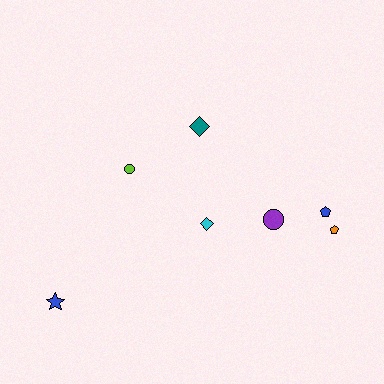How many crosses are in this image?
There are no crosses.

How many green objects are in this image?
There are no green objects.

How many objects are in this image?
There are 7 objects.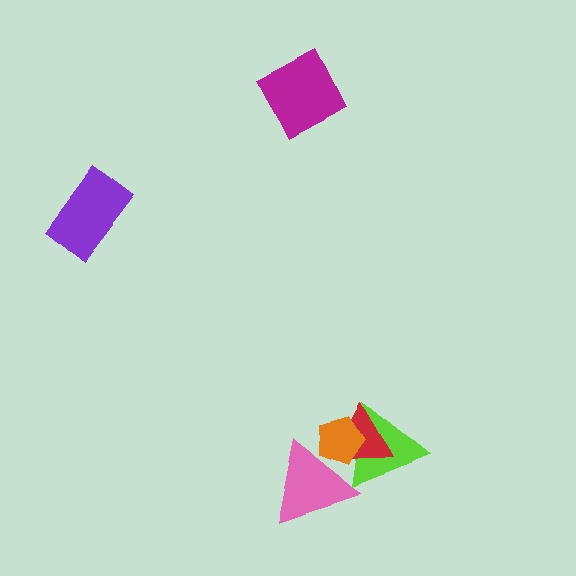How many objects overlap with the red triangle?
3 objects overlap with the red triangle.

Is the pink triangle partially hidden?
No, no other shape covers it.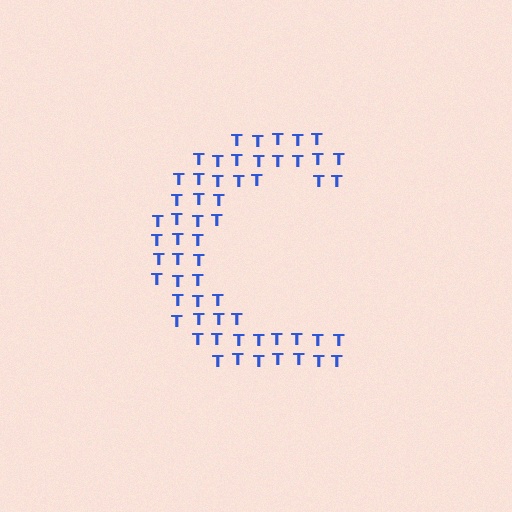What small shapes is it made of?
It is made of small letter T's.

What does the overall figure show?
The overall figure shows the letter C.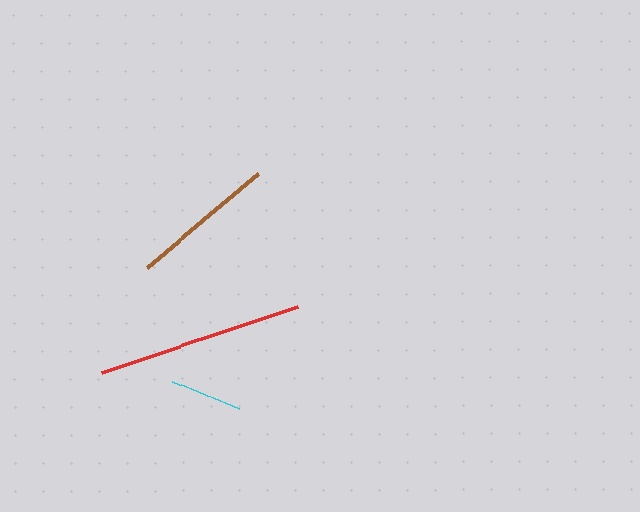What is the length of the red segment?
The red segment is approximately 207 pixels long.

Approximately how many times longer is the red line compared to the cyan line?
The red line is approximately 2.9 times the length of the cyan line.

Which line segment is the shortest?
The cyan line is the shortest at approximately 72 pixels.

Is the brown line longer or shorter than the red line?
The red line is longer than the brown line.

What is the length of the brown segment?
The brown segment is approximately 145 pixels long.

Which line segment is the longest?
The red line is the longest at approximately 207 pixels.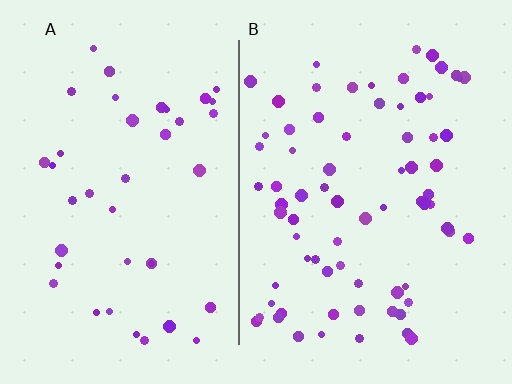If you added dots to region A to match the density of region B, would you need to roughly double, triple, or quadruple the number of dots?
Approximately double.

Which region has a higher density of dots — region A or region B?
B (the right).